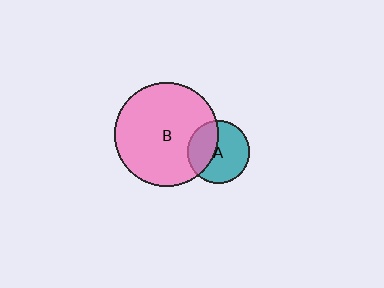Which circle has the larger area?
Circle B (pink).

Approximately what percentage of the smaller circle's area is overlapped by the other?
Approximately 40%.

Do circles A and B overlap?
Yes.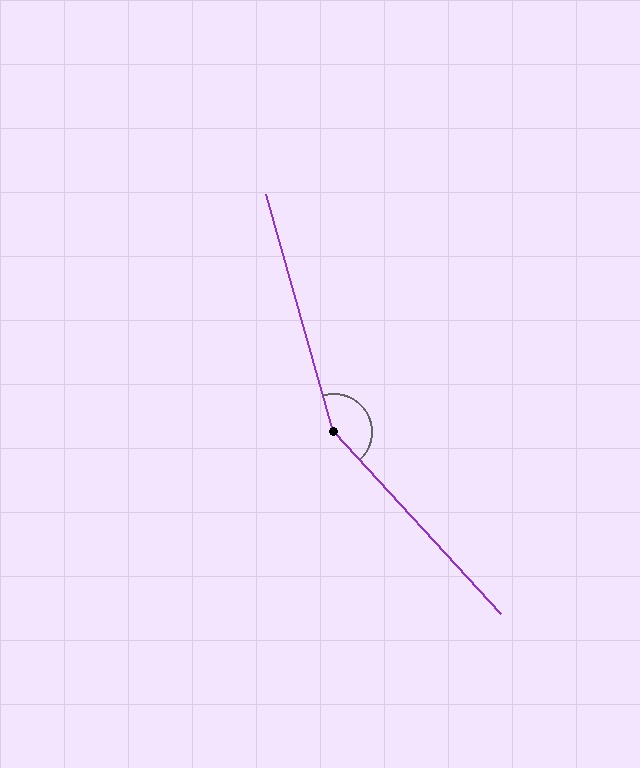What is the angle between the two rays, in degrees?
Approximately 153 degrees.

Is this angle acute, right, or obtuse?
It is obtuse.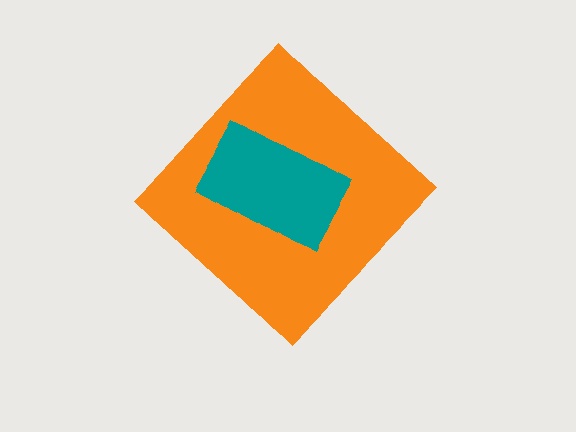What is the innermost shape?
The teal rectangle.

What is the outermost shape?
The orange diamond.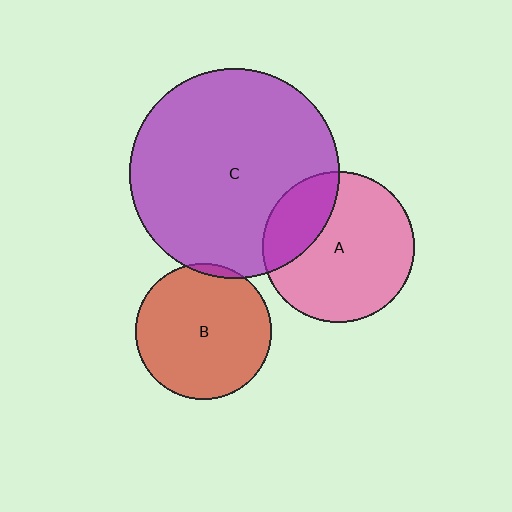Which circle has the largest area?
Circle C (purple).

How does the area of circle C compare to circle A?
Approximately 1.9 times.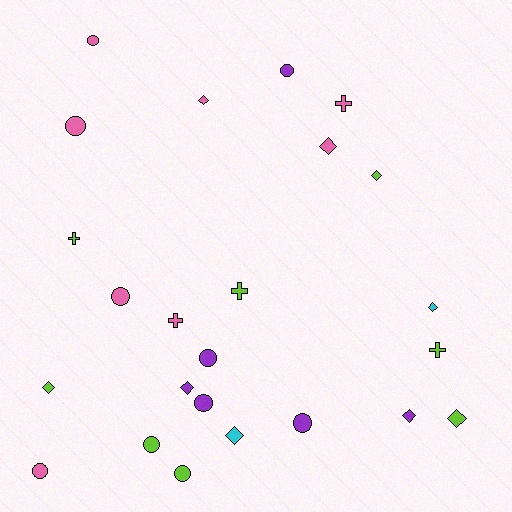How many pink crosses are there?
There are 2 pink crosses.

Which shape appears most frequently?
Circle, with 10 objects.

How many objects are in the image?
There are 24 objects.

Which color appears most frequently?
Pink, with 8 objects.